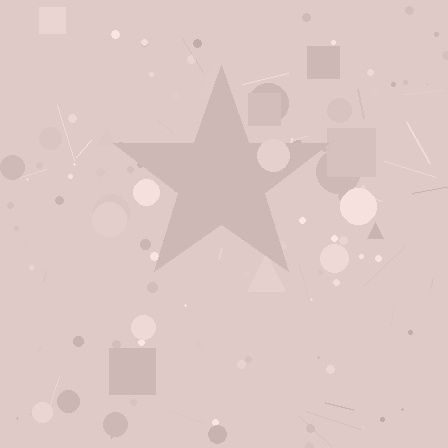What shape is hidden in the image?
A star is hidden in the image.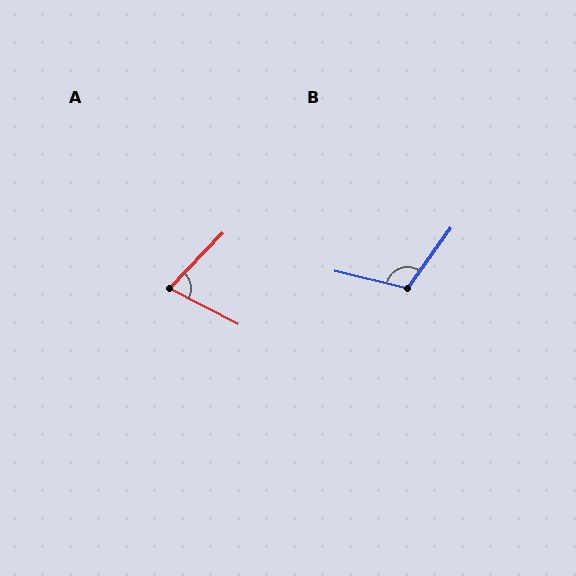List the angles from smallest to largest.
A (74°), B (112°).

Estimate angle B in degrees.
Approximately 112 degrees.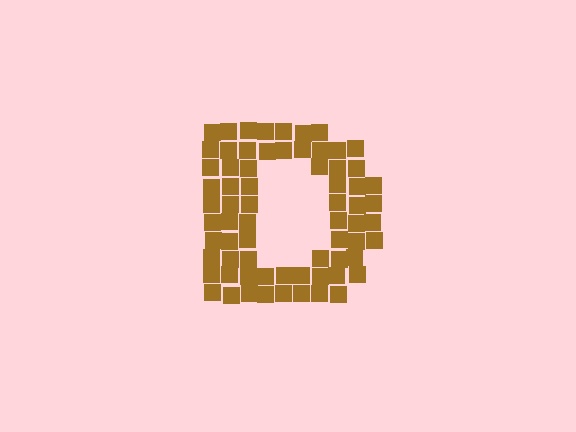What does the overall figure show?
The overall figure shows the letter D.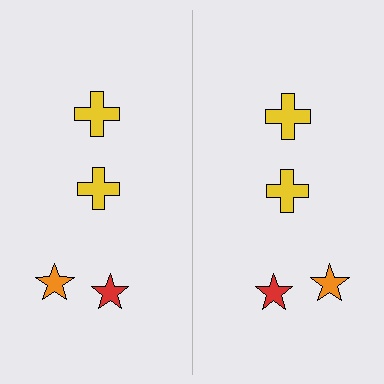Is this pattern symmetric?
Yes, this pattern has bilateral (reflection) symmetry.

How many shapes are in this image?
There are 8 shapes in this image.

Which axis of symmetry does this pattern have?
The pattern has a vertical axis of symmetry running through the center of the image.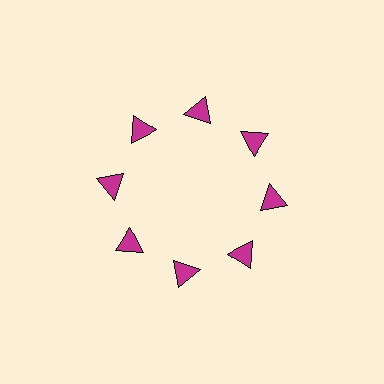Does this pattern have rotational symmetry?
Yes, this pattern has 8-fold rotational symmetry. It looks the same after rotating 45 degrees around the center.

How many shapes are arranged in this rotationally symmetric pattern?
There are 8 shapes, arranged in 8 groups of 1.